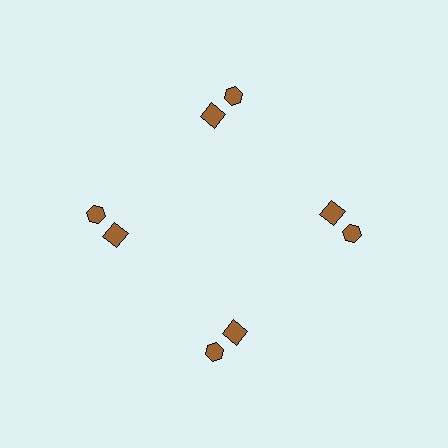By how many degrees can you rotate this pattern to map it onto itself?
The pattern maps onto itself every 90 degrees of rotation.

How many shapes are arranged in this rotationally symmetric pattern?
There are 8 shapes, arranged in 4 groups of 2.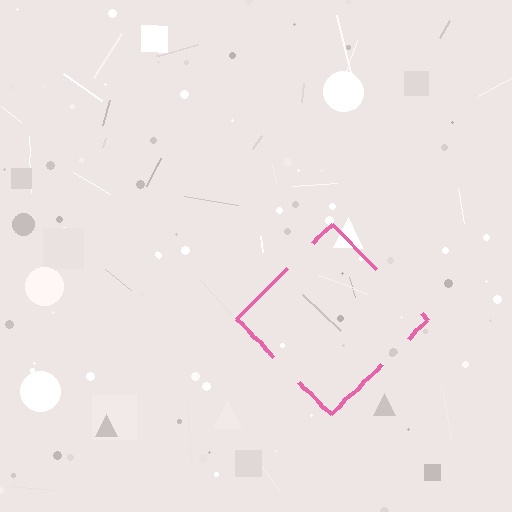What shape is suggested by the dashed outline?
The dashed outline suggests a diamond.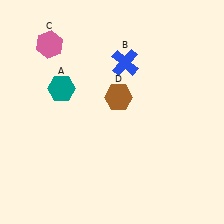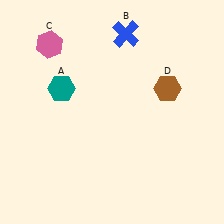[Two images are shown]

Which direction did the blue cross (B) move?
The blue cross (B) moved up.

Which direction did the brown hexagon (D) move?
The brown hexagon (D) moved right.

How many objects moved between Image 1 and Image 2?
2 objects moved between the two images.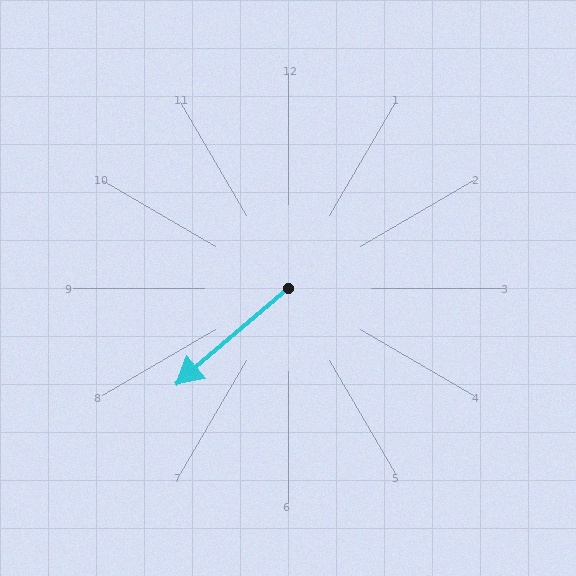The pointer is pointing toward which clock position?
Roughly 8 o'clock.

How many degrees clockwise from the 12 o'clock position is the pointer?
Approximately 229 degrees.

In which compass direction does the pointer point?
Southwest.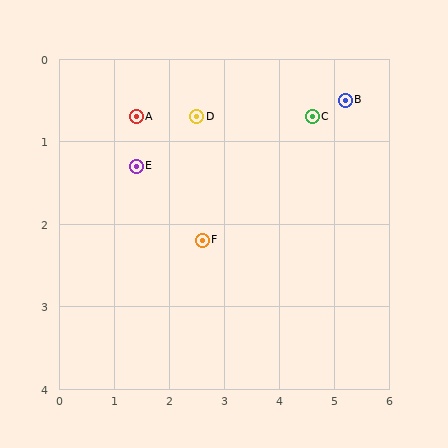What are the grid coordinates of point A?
Point A is at approximately (1.4, 0.7).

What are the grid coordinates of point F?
Point F is at approximately (2.6, 2.2).